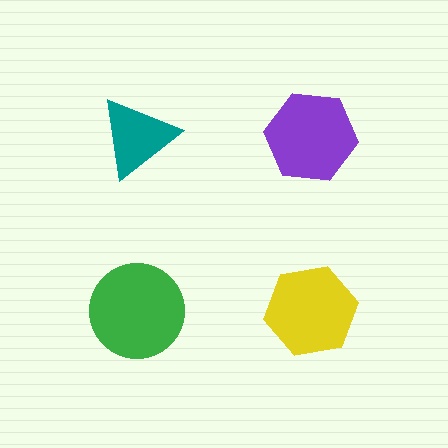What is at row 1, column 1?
A teal triangle.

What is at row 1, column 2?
A purple hexagon.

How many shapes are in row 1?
2 shapes.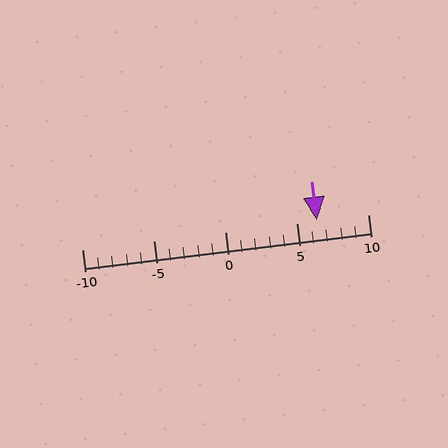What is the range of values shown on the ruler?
The ruler shows values from -10 to 10.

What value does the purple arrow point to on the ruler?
The purple arrow points to approximately 6.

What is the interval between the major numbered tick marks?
The major tick marks are spaced 5 units apart.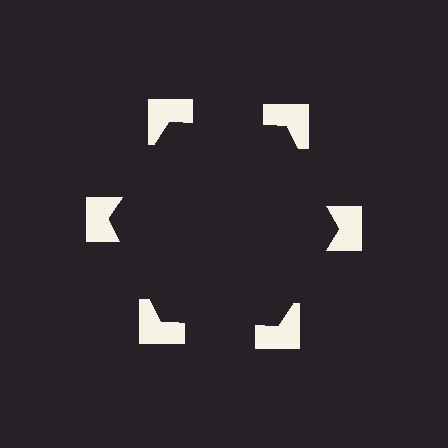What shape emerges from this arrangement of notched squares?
An illusory hexagon — its edges are inferred from the aligned wedge cuts in the notched squares, not physically drawn.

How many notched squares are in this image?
There are 6 — one at each vertex of the illusory hexagon.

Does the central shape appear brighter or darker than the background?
It typically appears slightly darker than the background, even though no actual brightness change is drawn.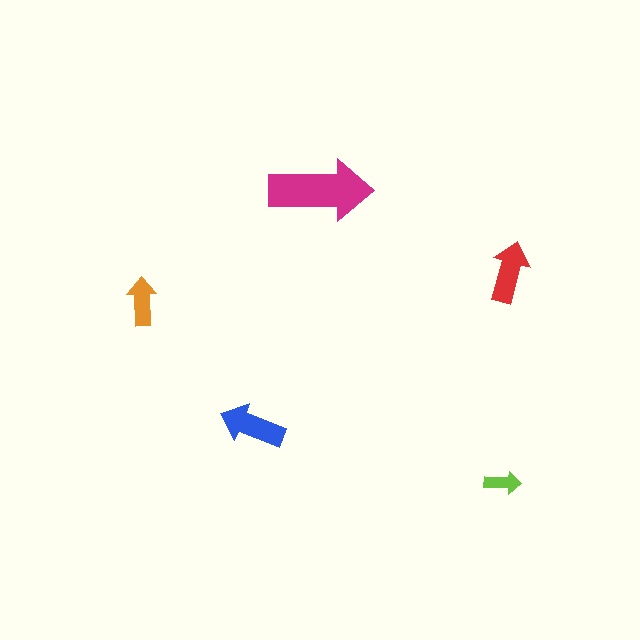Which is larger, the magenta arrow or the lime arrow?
The magenta one.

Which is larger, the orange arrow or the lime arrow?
The orange one.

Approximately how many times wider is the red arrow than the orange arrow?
About 1.5 times wider.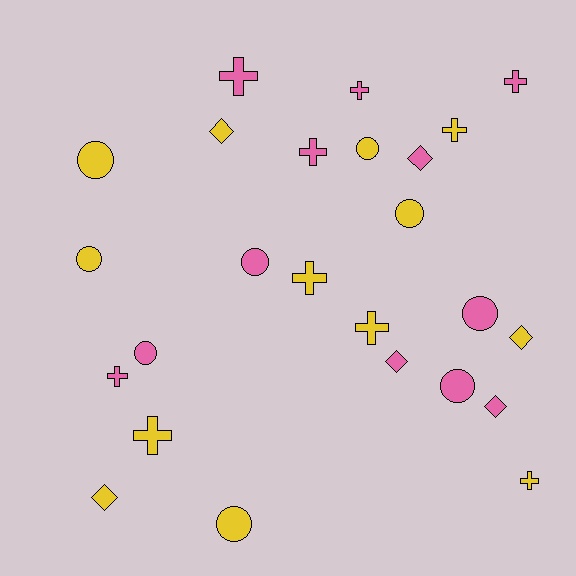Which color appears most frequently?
Yellow, with 13 objects.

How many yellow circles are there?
There are 5 yellow circles.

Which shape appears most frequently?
Cross, with 10 objects.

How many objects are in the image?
There are 25 objects.